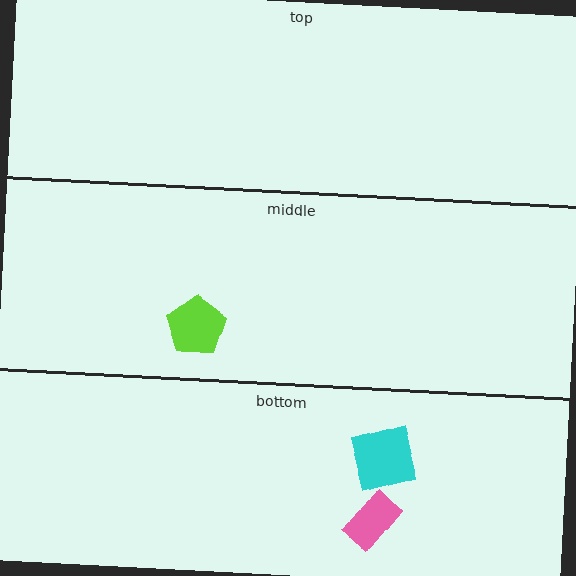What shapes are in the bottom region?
The cyan square, the pink rectangle.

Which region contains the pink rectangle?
The bottom region.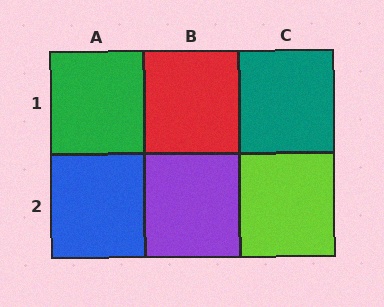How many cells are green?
1 cell is green.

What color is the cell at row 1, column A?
Green.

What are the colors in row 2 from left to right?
Blue, purple, lime.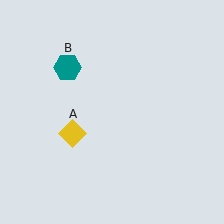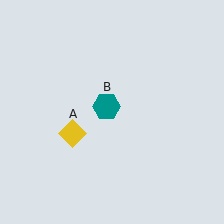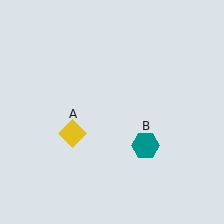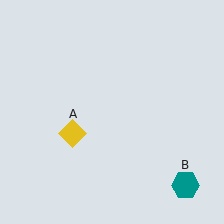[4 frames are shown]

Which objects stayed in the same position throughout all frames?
Yellow diamond (object A) remained stationary.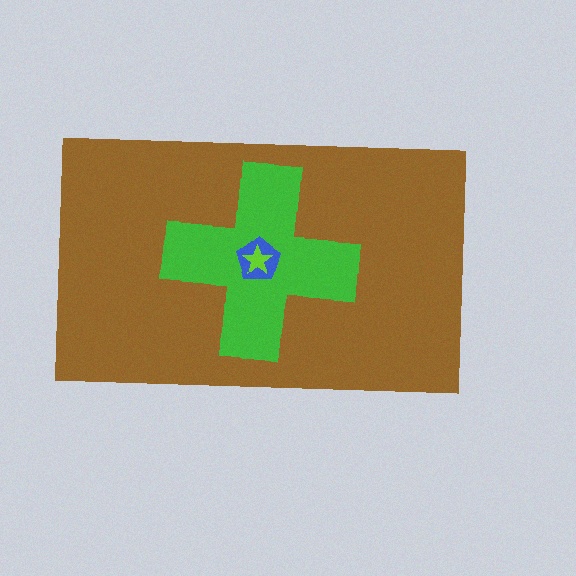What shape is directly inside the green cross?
The blue pentagon.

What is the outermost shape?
The brown rectangle.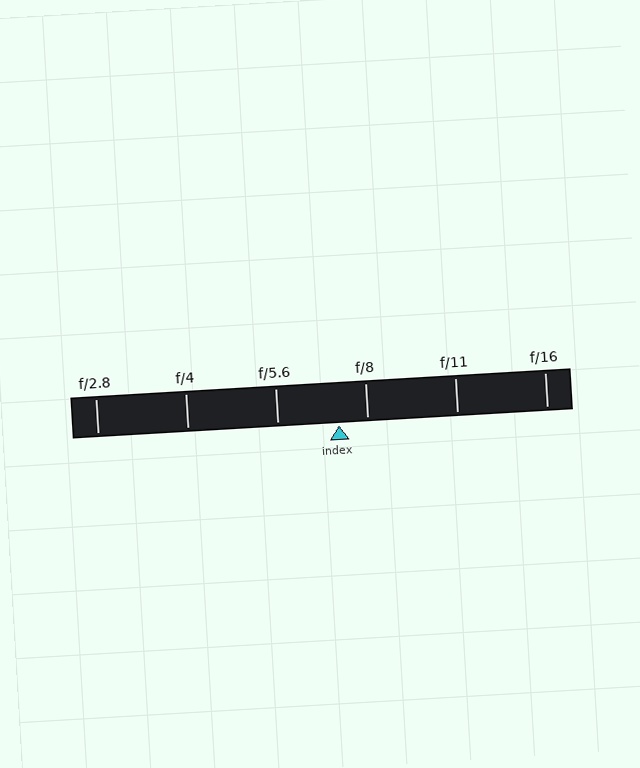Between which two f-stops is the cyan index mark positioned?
The index mark is between f/5.6 and f/8.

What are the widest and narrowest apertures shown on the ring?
The widest aperture shown is f/2.8 and the narrowest is f/16.